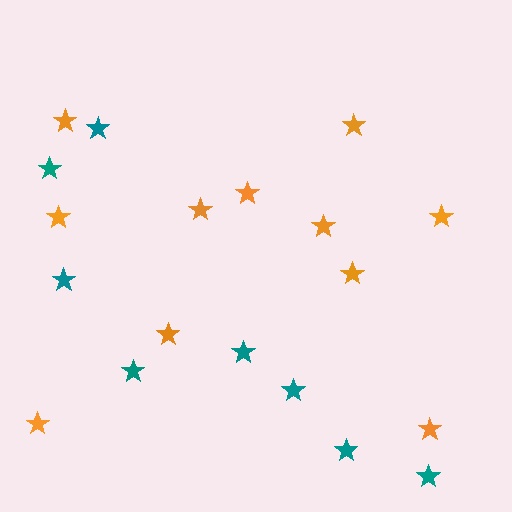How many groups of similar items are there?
There are 2 groups: one group of teal stars (8) and one group of orange stars (11).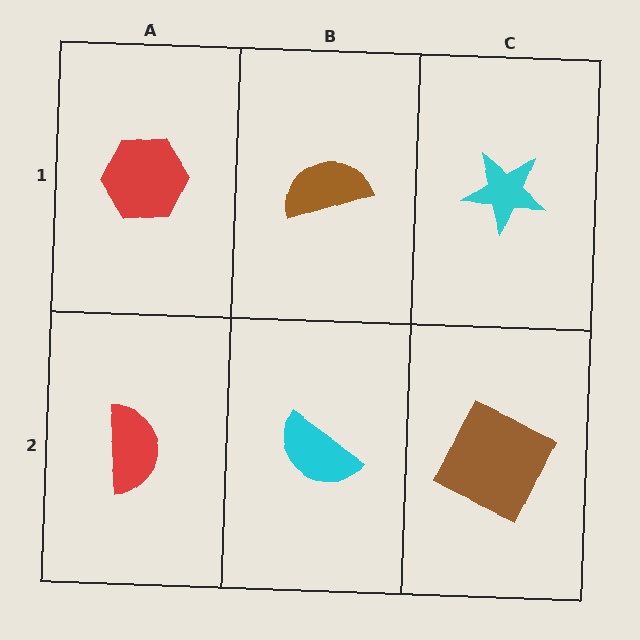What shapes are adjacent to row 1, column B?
A cyan semicircle (row 2, column B), a red hexagon (row 1, column A), a cyan star (row 1, column C).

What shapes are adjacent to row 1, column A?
A red semicircle (row 2, column A), a brown semicircle (row 1, column B).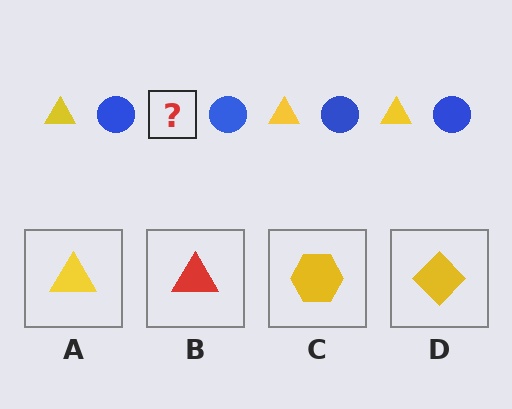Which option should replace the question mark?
Option A.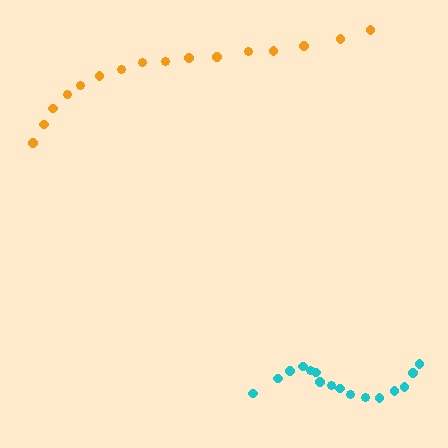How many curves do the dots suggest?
There are 2 distinct paths.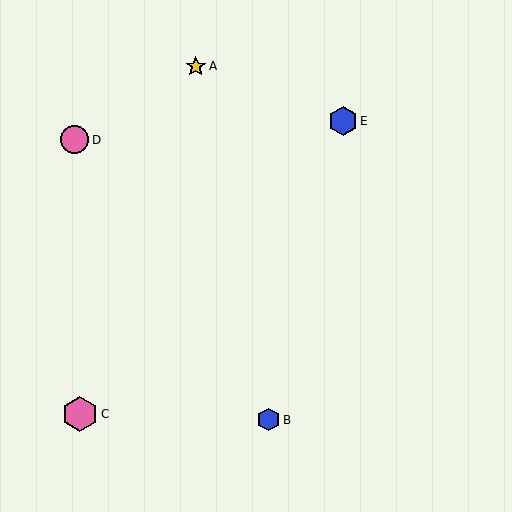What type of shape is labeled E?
Shape E is a blue hexagon.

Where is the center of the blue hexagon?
The center of the blue hexagon is at (269, 420).